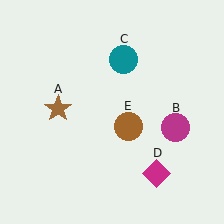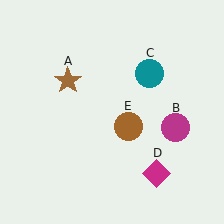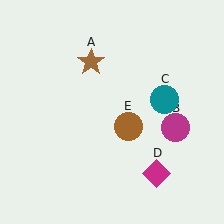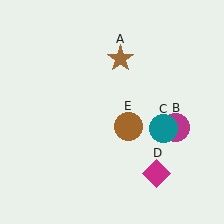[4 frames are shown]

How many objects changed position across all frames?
2 objects changed position: brown star (object A), teal circle (object C).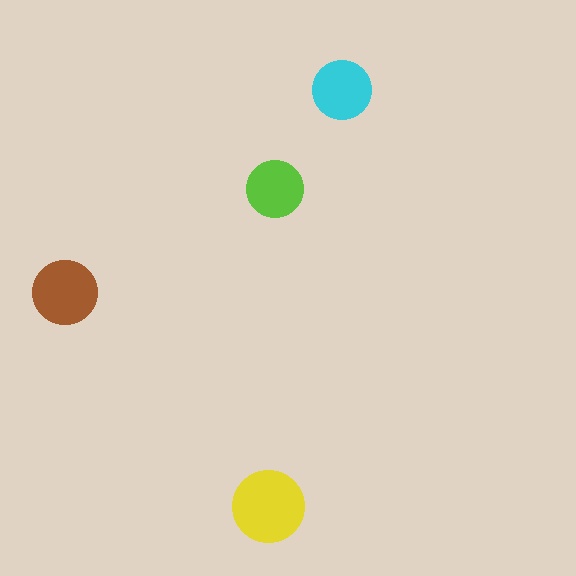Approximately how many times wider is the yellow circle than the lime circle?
About 1.5 times wider.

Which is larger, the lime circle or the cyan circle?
The cyan one.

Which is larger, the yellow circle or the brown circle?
The yellow one.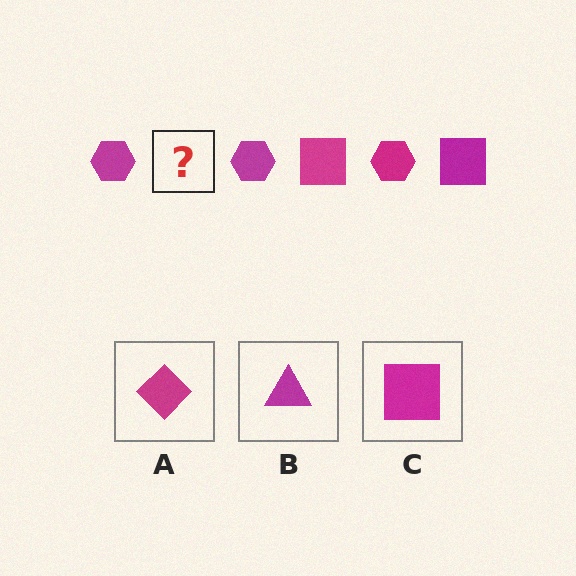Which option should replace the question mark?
Option C.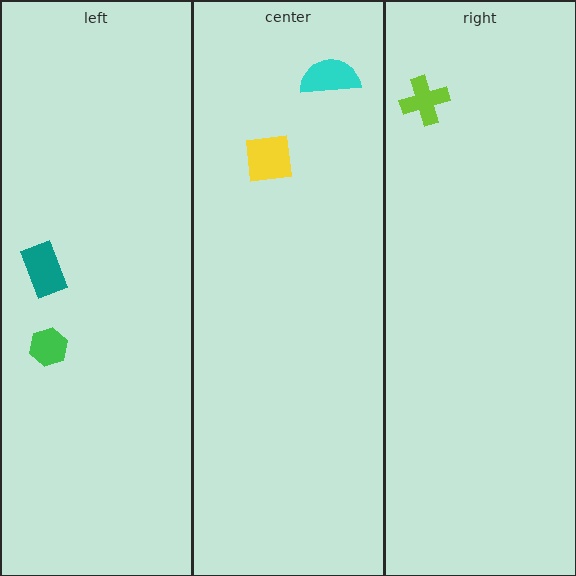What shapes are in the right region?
The lime cross.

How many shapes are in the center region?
2.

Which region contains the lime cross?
The right region.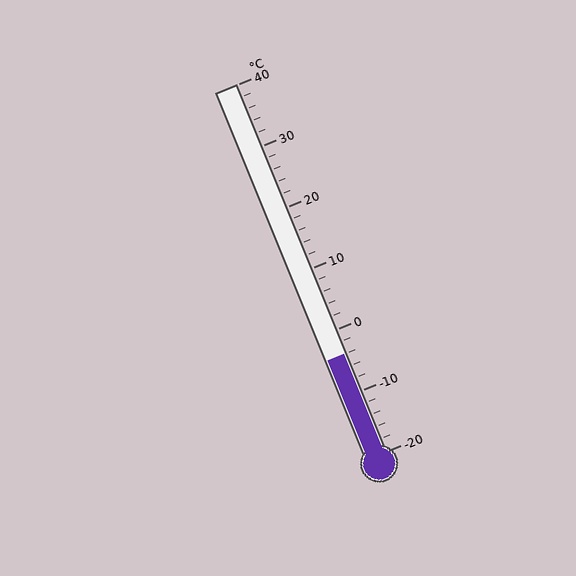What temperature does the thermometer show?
The thermometer shows approximately -4°C.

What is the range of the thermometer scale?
The thermometer scale ranges from -20°C to 40°C.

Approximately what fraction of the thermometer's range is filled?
The thermometer is filled to approximately 25% of its range.